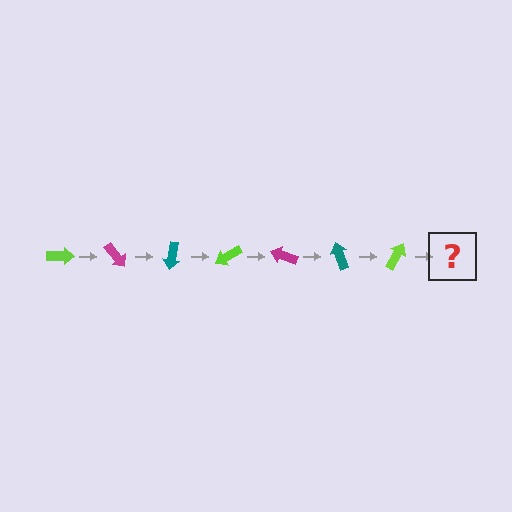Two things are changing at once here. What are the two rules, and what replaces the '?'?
The two rules are that it rotates 50 degrees each step and the color cycles through lime, magenta, and teal. The '?' should be a magenta arrow, rotated 350 degrees from the start.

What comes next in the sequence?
The next element should be a magenta arrow, rotated 350 degrees from the start.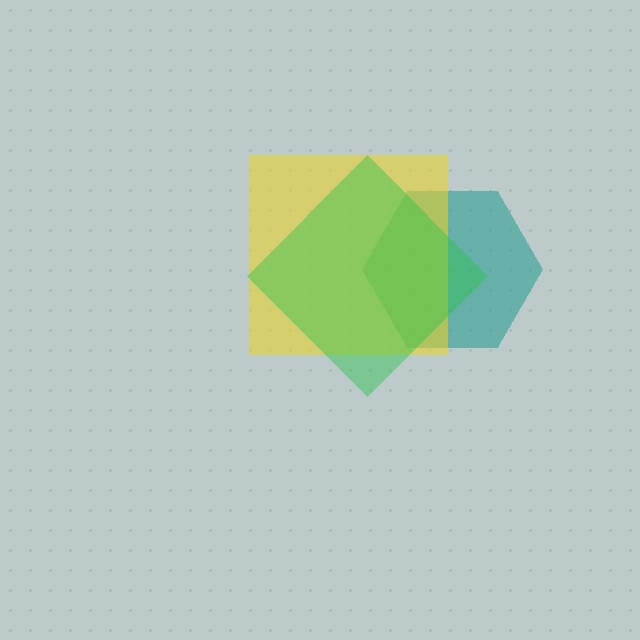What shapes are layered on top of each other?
The layered shapes are: a teal hexagon, a yellow square, a green diamond.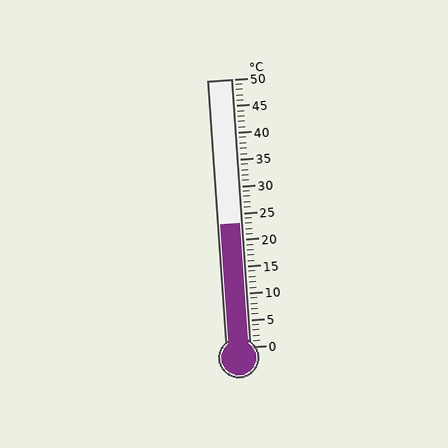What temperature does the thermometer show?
The thermometer shows approximately 23°C.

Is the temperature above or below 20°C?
The temperature is above 20°C.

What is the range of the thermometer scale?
The thermometer scale ranges from 0°C to 50°C.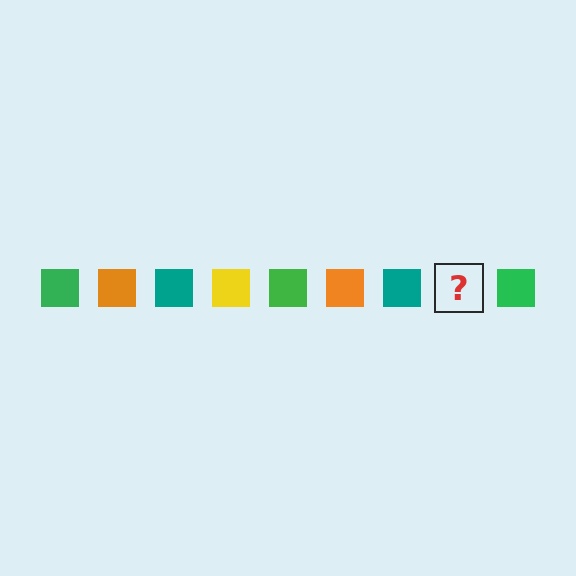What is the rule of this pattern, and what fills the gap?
The rule is that the pattern cycles through green, orange, teal, yellow squares. The gap should be filled with a yellow square.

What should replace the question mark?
The question mark should be replaced with a yellow square.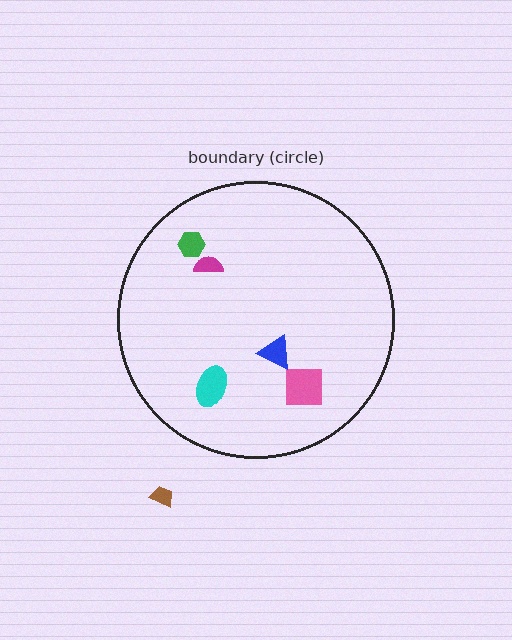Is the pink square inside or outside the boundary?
Inside.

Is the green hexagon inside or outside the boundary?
Inside.